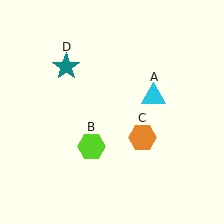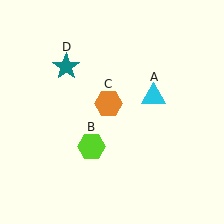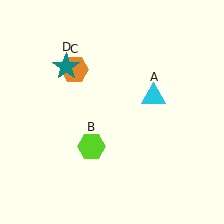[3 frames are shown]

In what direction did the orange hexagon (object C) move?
The orange hexagon (object C) moved up and to the left.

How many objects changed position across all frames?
1 object changed position: orange hexagon (object C).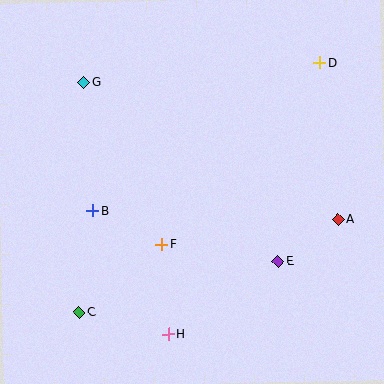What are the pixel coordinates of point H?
Point H is at (168, 334).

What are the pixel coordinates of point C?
Point C is at (79, 312).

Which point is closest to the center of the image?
Point F at (162, 245) is closest to the center.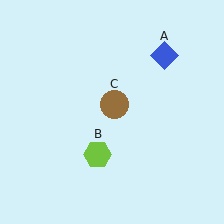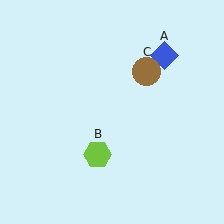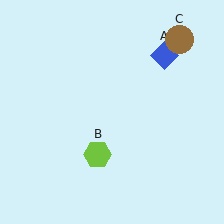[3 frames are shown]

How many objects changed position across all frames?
1 object changed position: brown circle (object C).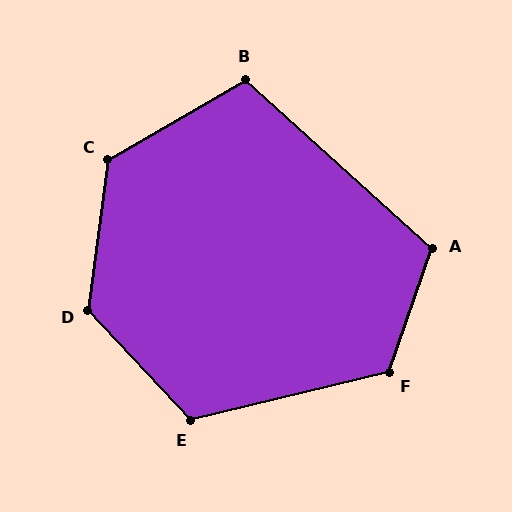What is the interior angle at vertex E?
Approximately 120 degrees (obtuse).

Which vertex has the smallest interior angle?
B, at approximately 108 degrees.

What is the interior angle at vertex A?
Approximately 113 degrees (obtuse).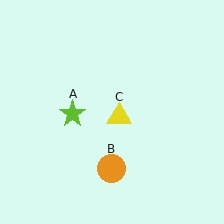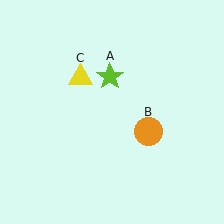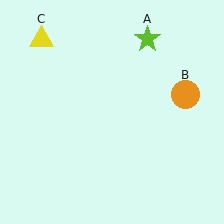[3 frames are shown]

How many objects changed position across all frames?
3 objects changed position: lime star (object A), orange circle (object B), yellow triangle (object C).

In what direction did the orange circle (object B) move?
The orange circle (object B) moved up and to the right.